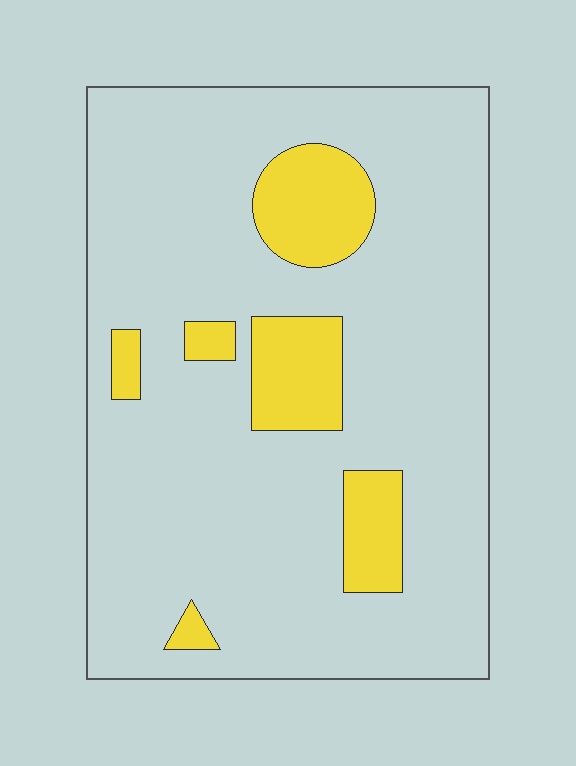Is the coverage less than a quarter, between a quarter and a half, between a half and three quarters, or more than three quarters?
Less than a quarter.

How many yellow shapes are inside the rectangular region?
6.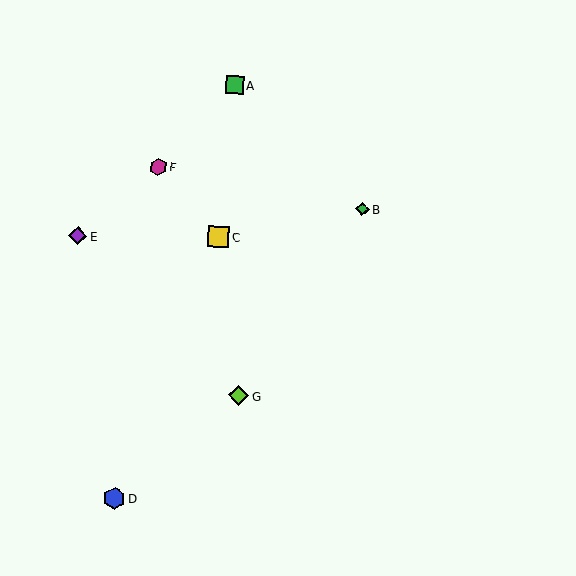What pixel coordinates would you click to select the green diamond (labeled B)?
Click at (362, 209) to select the green diamond B.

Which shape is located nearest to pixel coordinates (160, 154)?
The magenta hexagon (labeled F) at (158, 167) is nearest to that location.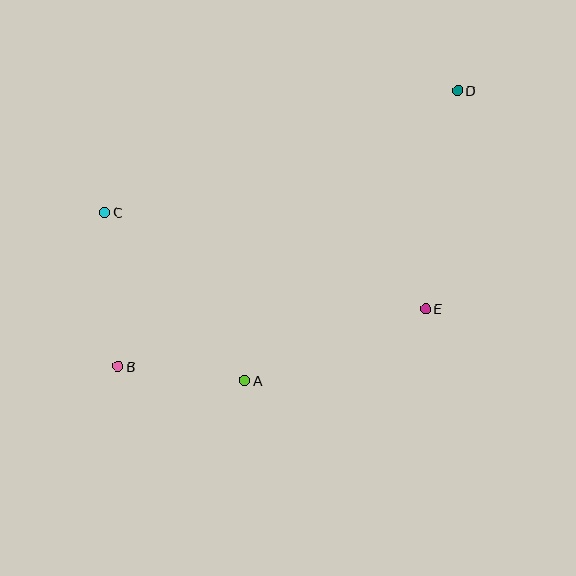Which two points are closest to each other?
Points A and B are closest to each other.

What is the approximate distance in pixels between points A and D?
The distance between A and D is approximately 359 pixels.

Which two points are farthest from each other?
Points B and D are farthest from each other.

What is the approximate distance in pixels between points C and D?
The distance between C and D is approximately 373 pixels.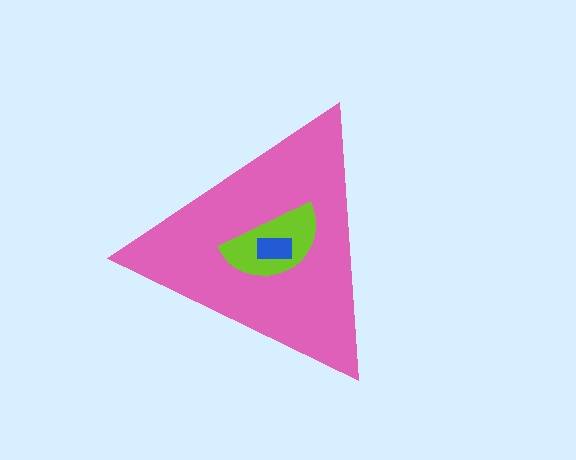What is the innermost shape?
The blue rectangle.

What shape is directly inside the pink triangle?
The lime semicircle.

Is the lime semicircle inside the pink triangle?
Yes.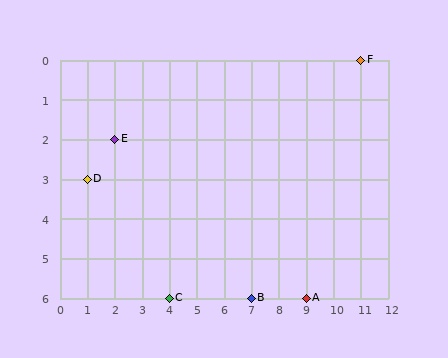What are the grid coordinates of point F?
Point F is at grid coordinates (11, 0).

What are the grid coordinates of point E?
Point E is at grid coordinates (2, 2).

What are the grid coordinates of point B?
Point B is at grid coordinates (7, 6).